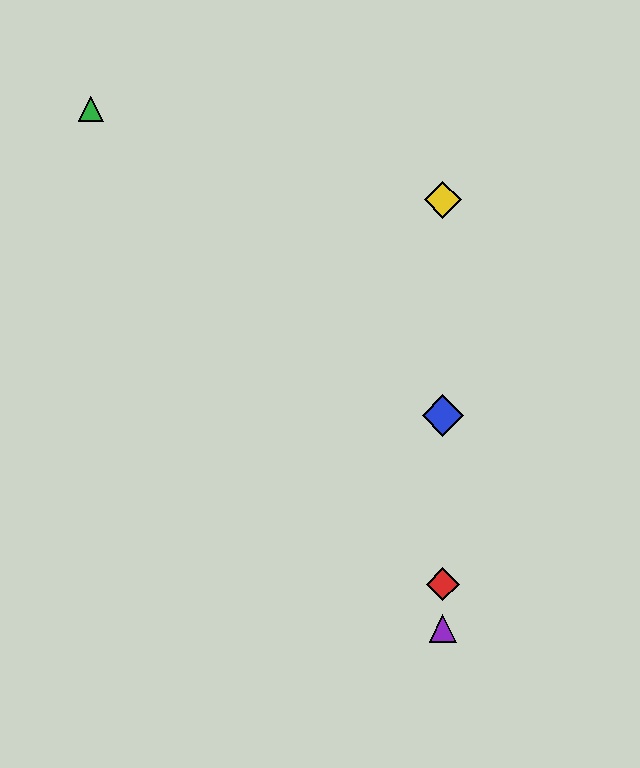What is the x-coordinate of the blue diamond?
The blue diamond is at x≈443.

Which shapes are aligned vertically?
The red diamond, the blue diamond, the yellow diamond, the purple triangle are aligned vertically.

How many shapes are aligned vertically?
4 shapes (the red diamond, the blue diamond, the yellow diamond, the purple triangle) are aligned vertically.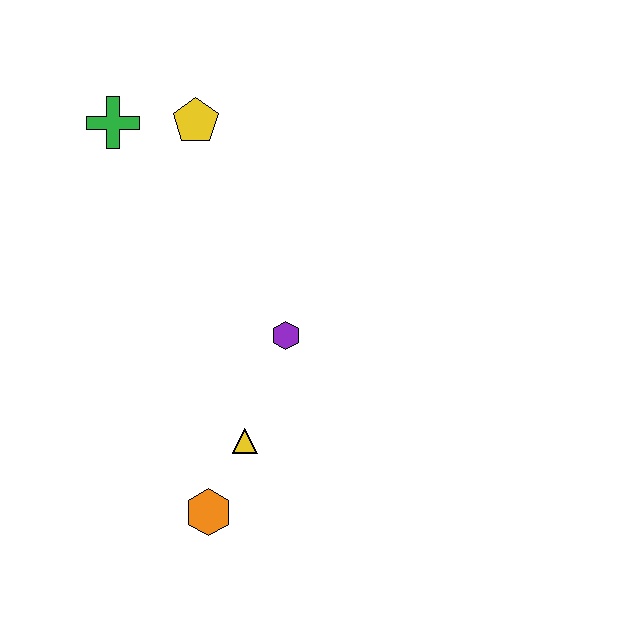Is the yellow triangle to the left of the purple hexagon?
Yes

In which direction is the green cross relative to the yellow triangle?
The green cross is above the yellow triangle.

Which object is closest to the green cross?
The yellow pentagon is closest to the green cross.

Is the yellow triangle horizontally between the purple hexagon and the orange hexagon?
Yes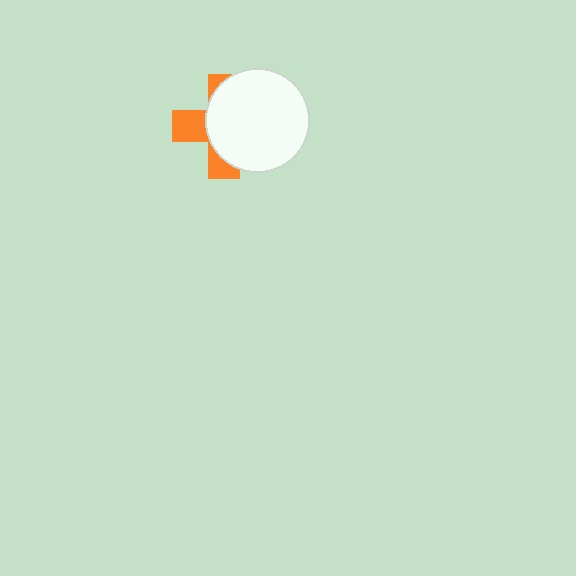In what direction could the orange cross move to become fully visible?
The orange cross could move left. That would shift it out from behind the white circle entirely.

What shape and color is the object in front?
The object in front is a white circle.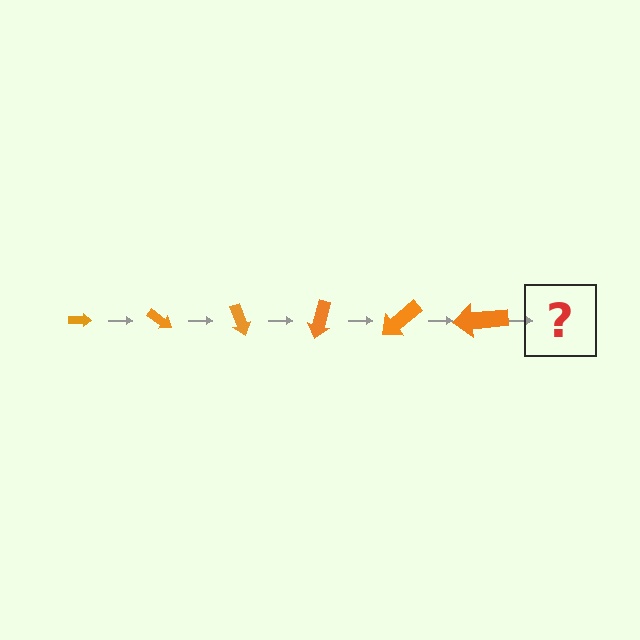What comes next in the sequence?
The next element should be an arrow, larger than the previous one and rotated 210 degrees from the start.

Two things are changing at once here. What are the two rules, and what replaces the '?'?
The two rules are that the arrow grows larger each step and it rotates 35 degrees each step. The '?' should be an arrow, larger than the previous one and rotated 210 degrees from the start.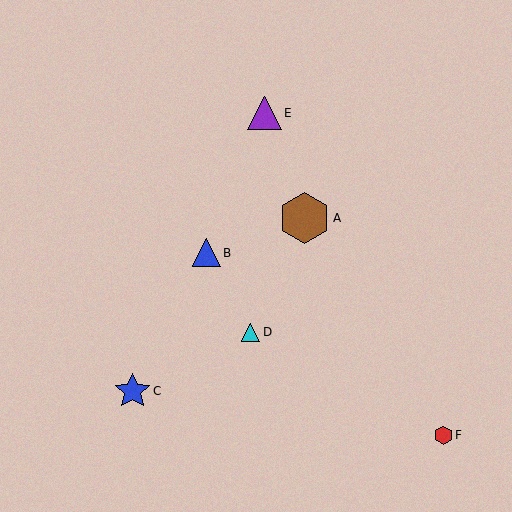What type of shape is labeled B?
Shape B is a blue triangle.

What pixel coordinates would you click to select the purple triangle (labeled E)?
Click at (265, 113) to select the purple triangle E.